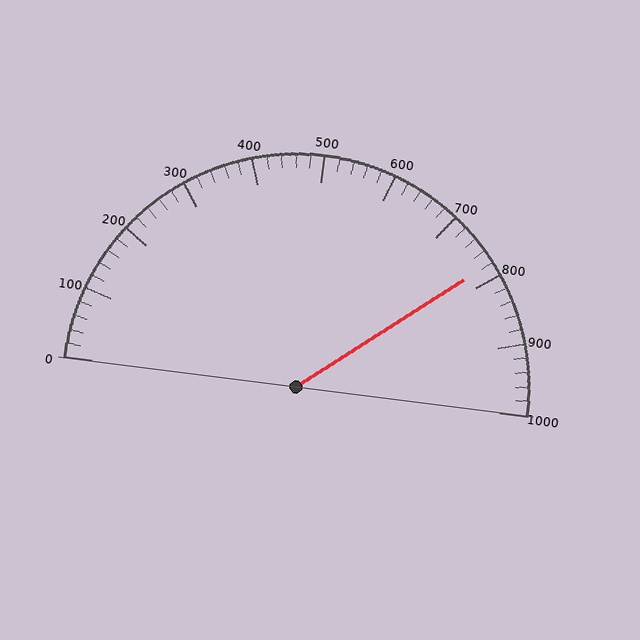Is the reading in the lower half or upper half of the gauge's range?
The reading is in the upper half of the range (0 to 1000).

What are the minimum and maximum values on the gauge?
The gauge ranges from 0 to 1000.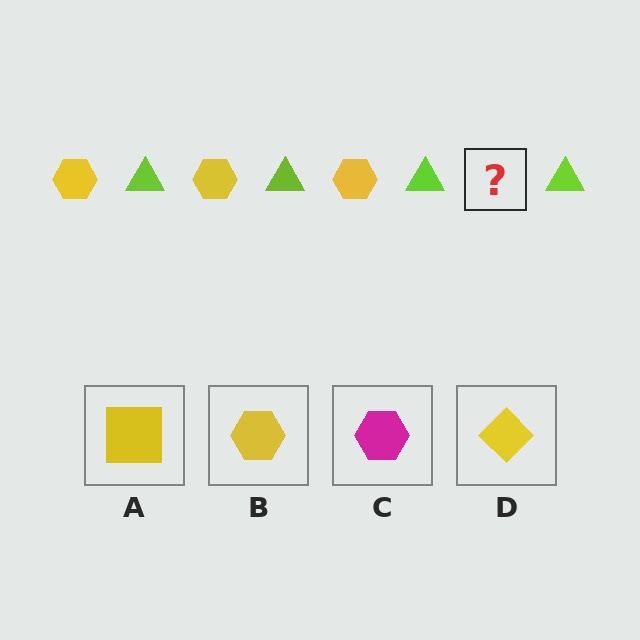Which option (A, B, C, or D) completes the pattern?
B.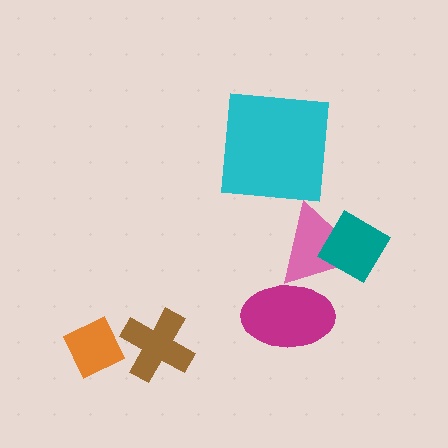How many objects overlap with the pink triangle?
2 objects overlap with the pink triangle.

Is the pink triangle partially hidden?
Yes, it is partially covered by another shape.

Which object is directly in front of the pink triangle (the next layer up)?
The magenta ellipse is directly in front of the pink triangle.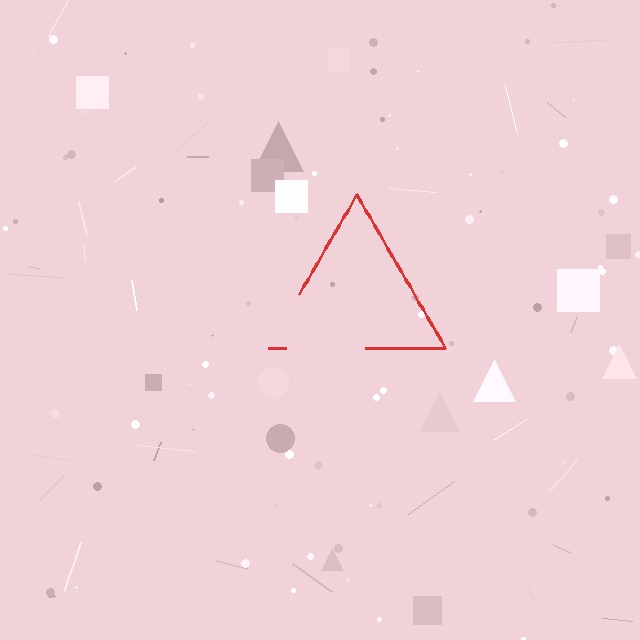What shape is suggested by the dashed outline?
The dashed outline suggests a triangle.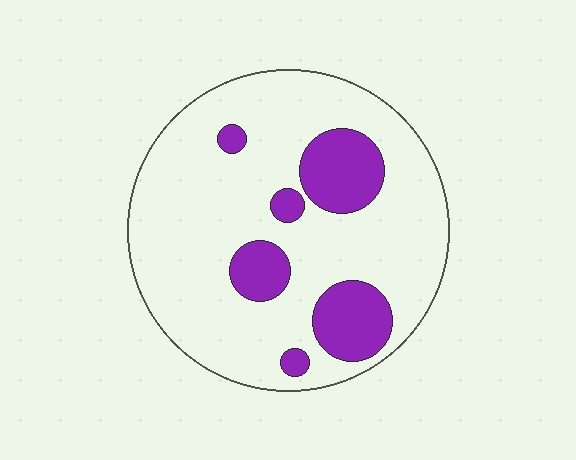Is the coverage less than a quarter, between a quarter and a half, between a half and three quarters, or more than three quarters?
Less than a quarter.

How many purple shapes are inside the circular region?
6.